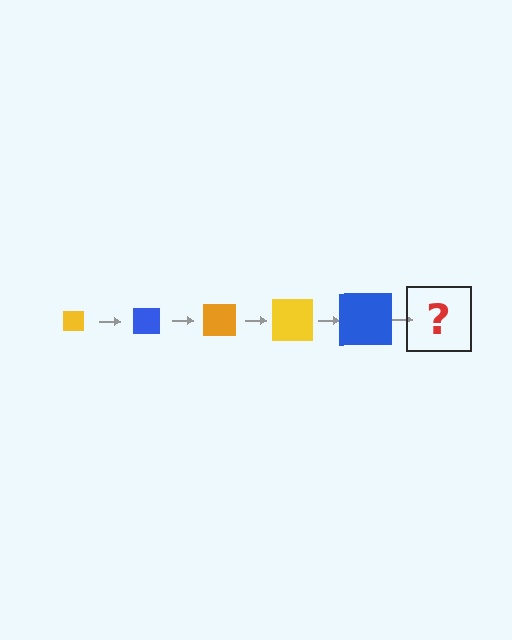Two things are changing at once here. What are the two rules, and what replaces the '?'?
The two rules are that the square grows larger each step and the color cycles through yellow, blue, and orange. The '?' should be an orange square, larger than the previous one.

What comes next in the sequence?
The next element should be an orange square, larger than the previous one.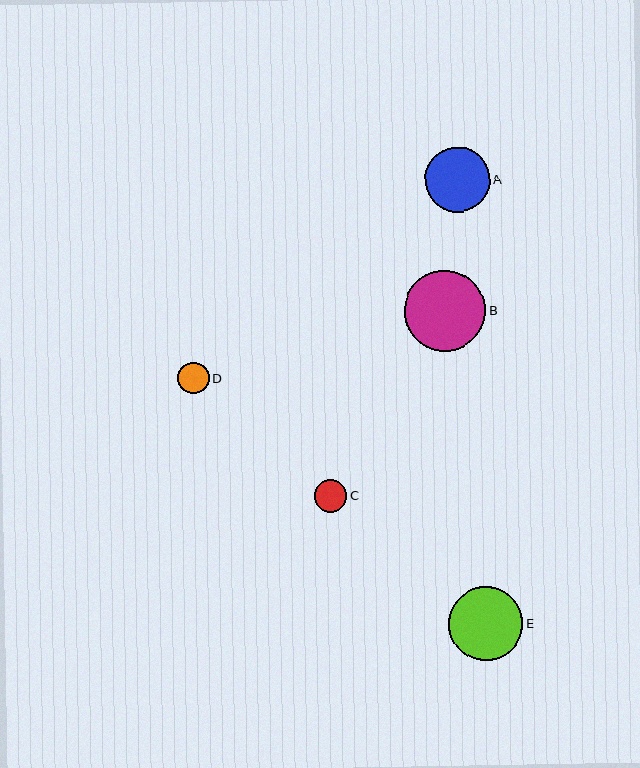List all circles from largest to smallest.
From largest to smallest: B, E, A, C, D.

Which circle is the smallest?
Circle D is the smallest with a size of approximately 31 pixels.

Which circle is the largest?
Circle B is the largest with a size of approximately 81 pixels.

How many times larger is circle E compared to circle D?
Circle E is approximately 2.4 times the size of circle D.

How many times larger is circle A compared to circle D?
Circle A is approximately 2.1 times the size of circle D.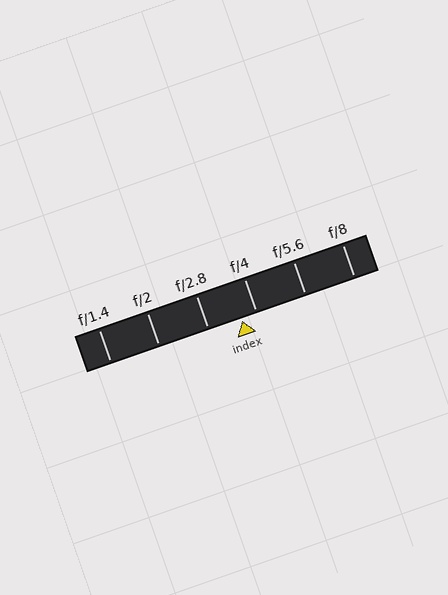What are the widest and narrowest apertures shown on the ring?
The widest aperture shown is f/1.4 and the narrowest is f/8.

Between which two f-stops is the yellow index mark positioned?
The index mark is between f/2.8 and f/4.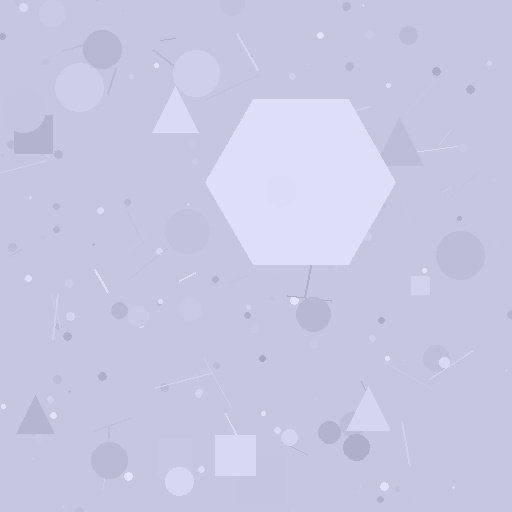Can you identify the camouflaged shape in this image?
The camouflaged shape is a hexagon.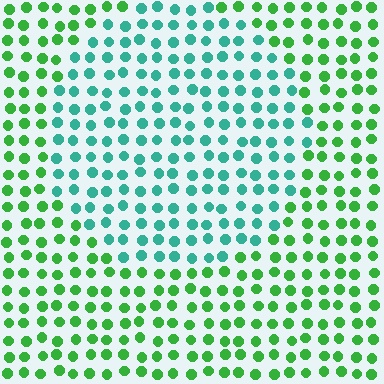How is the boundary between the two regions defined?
The boundary is defined purely by a slight shift in hue (about 45 degrees). Spacing, size, and orientation are identical on both sides.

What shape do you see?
I see a circle.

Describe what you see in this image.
The image is filled with small green elements in a uniform arrangement. A circle-shaped region is visible where the elements are tinted to a slightly different hue, forming a subtle color boundary.